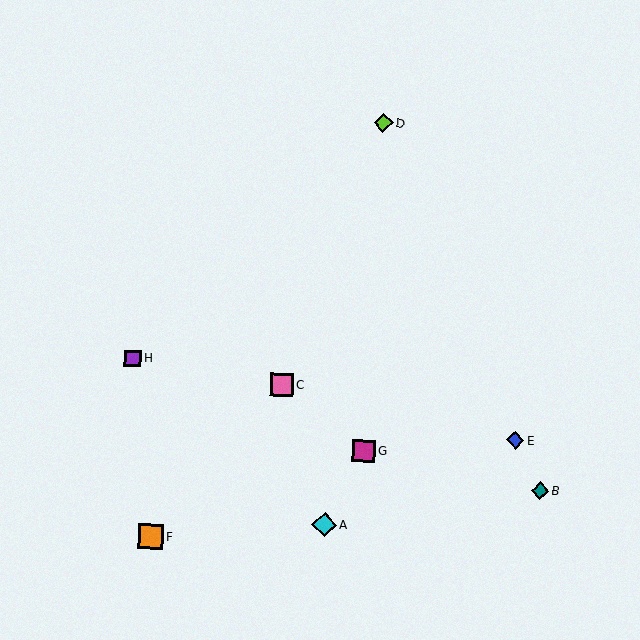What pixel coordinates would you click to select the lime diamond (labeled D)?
Click at (384, 123) to select the lime diamond D.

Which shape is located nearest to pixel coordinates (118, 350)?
The purple square (labeled H) at (133, 358) is nearest to that location.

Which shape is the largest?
The orange square (labeled F) is the largest.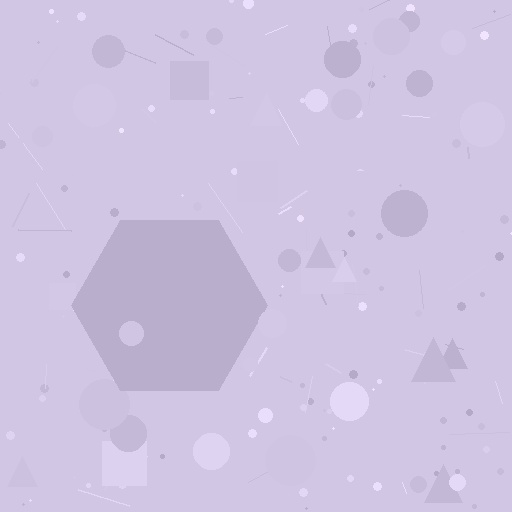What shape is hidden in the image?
A hexagon is hidden in the image.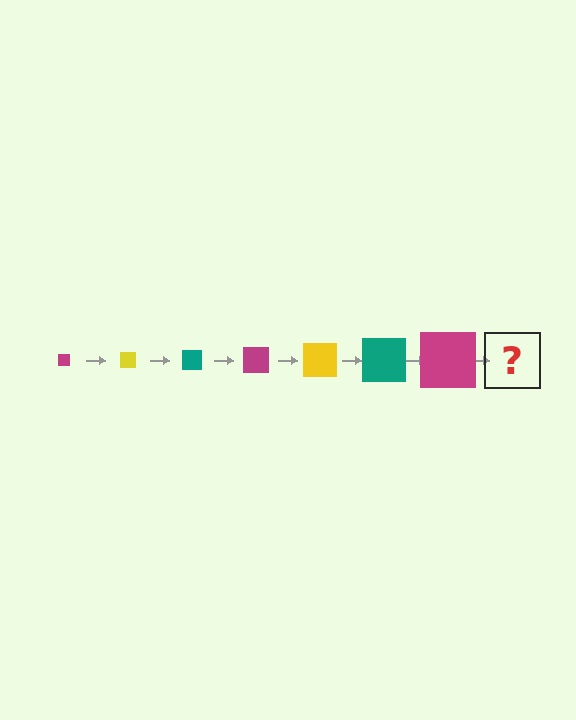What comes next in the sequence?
The next element should be a yellow square, larger than the previous one.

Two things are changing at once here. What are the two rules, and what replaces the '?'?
The two rules are that the square grows larger each step and the color cycles through magenta, yellow, and teal. The '?' should be a yellow square, larger than the previous one.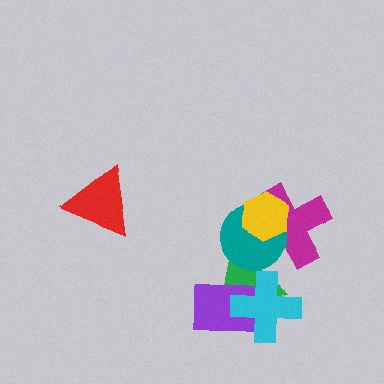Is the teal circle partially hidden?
Yes, it is partially covered by another shape.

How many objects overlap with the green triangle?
4 objects overlap with the green triangle.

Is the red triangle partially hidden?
No, no other shape covers it.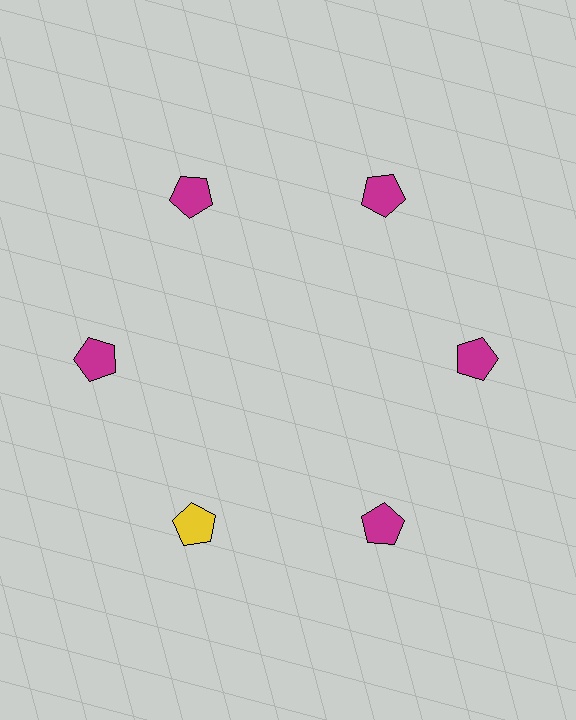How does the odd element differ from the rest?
It has a different color: yellow instead of magenta.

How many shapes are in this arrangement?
There are 6 shapes arranged in a ring pattern.